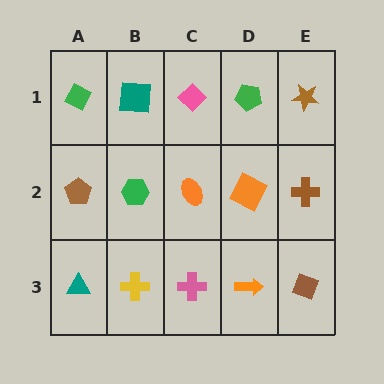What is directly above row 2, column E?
A brown star.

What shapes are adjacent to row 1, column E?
A brown cross (row 2, column E), a green pentagon (row 1, column D).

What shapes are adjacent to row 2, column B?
A teal square (row 1, column B), a yellow cross (row 3, column B), a brown pentagon (row 2, column A), an orange ellipse (row 2, column C).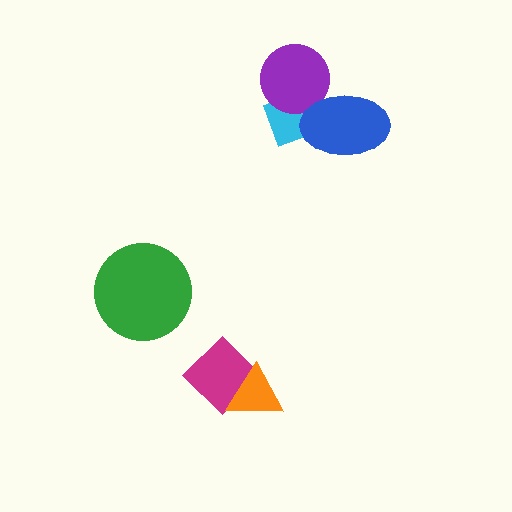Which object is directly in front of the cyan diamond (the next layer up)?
The purple circle is directly in front of the cyan diamond.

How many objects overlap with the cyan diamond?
2 objects overlap with the cyan diamond.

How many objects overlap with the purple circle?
2 objects overlap with the purple circle.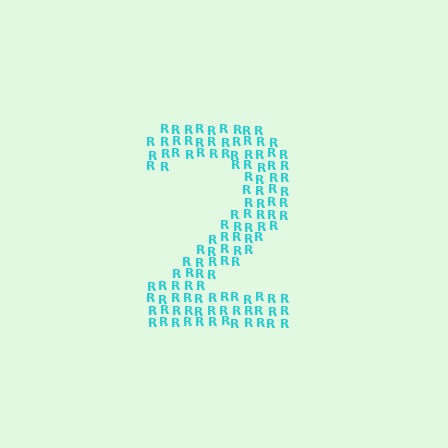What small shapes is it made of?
It is made of small letter R's.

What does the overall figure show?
The overall figure shows the digit 2.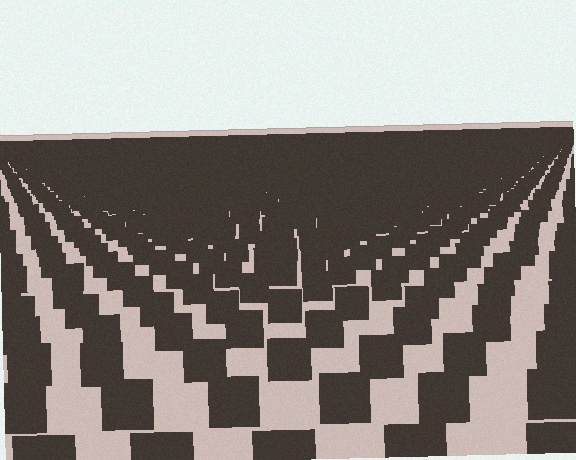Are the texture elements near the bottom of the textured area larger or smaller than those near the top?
Larger. Near the bottom, elements are closer to the viewer and appear at a bigger on-screen size.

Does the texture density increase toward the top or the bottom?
Density increases toward the top.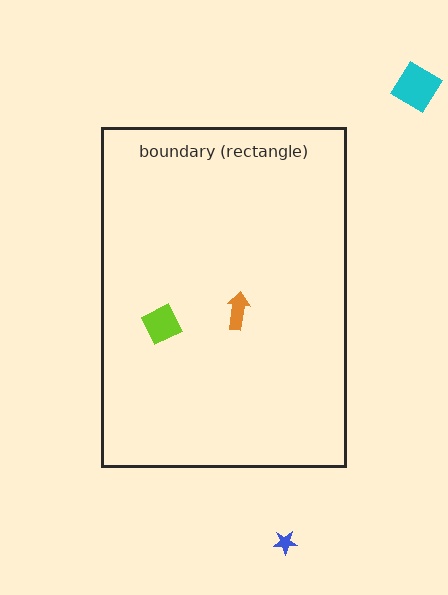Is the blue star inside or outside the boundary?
Outside.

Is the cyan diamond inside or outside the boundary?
Outside.